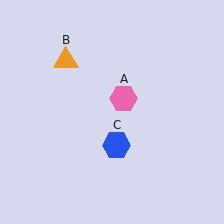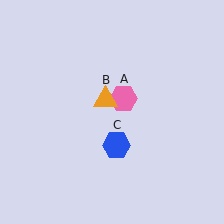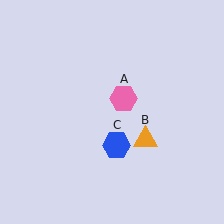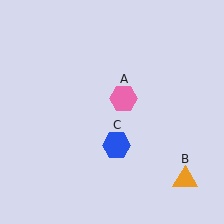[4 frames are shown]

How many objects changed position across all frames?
1 object changed position: orange triangle (object B).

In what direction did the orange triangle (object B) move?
The orange triangle (object B) moved down and to the right.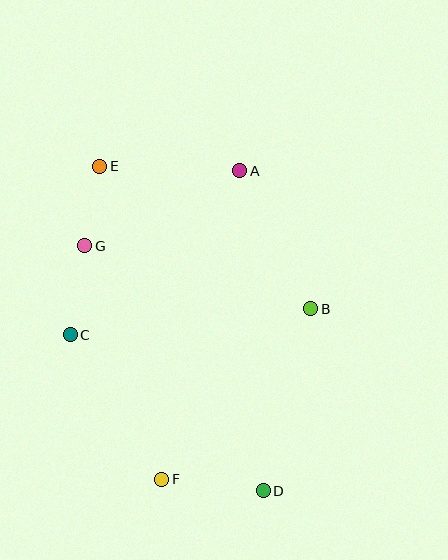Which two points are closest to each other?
Points E and G are closest to each other.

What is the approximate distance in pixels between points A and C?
The distance between A and C is approximately 236 pixels.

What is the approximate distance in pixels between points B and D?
The distance between B and D is approximately 189 pixels.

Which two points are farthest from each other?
Points D and E are farthest from each other.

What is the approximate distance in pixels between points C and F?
The distance between C and F is approximately 171 pixels.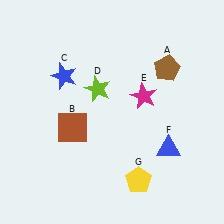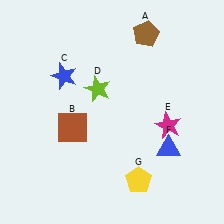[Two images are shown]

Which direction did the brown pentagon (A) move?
The brown pentagon (A) moved up.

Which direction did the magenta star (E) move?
The magenta star (E) moved down.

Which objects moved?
The objects that moved are: the brown pentagon (A), the magenta star (E).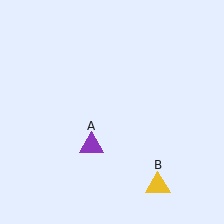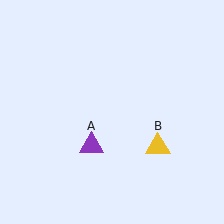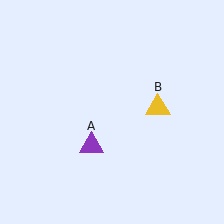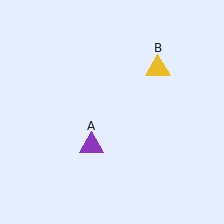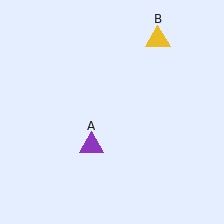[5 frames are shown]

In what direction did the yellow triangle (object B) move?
The yellow triangle (object B) moved up.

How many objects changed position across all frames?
1 object changed position: yellow triangle (object B).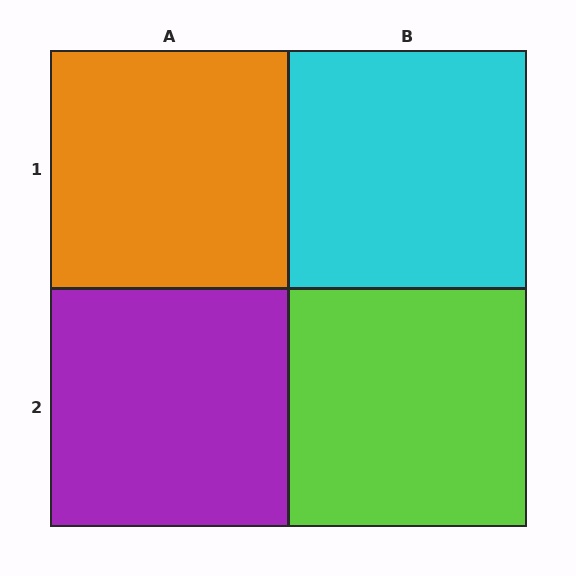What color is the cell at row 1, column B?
Cyan.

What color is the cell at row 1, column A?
Orange.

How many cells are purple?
1 cell is purple.